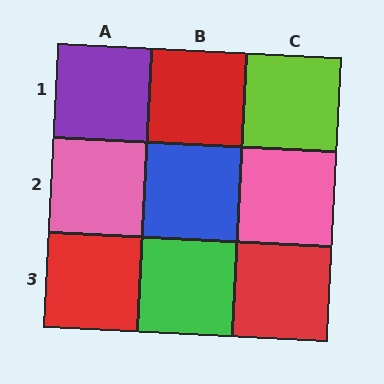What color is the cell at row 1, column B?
Red.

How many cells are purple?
1 cell is purple.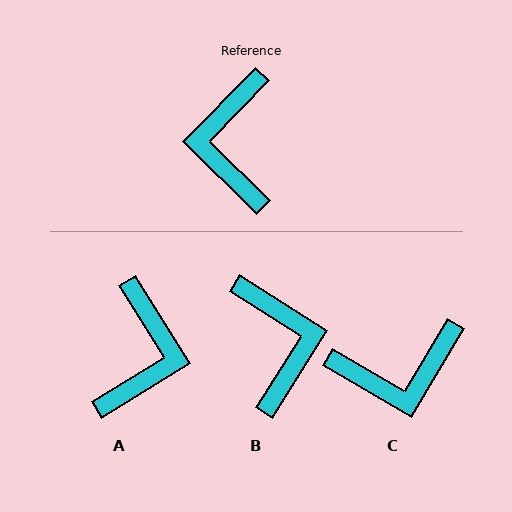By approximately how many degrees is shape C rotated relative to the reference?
Approximately 104 degrees counter-clockwise.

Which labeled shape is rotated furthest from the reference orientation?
B, about 168 degrees away.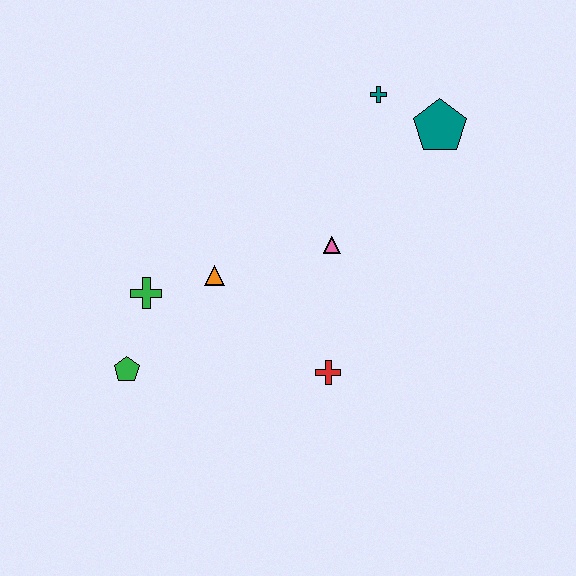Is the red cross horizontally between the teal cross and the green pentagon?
Yes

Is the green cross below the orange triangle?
Yes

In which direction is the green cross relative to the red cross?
The green cross is to the left of the red cross.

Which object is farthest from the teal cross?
The green pentagon is farthest from the teal cross.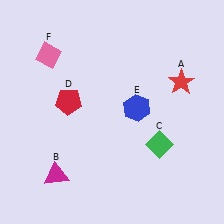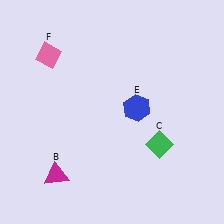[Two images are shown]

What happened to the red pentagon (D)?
The red pentagon (D) was removed in Image 2. It was in the top-left area of Image 1.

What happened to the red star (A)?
The red star (A) was removed in Image 2. It was in the top-right area of Image 1.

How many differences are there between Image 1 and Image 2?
There are 2 differences between the two images.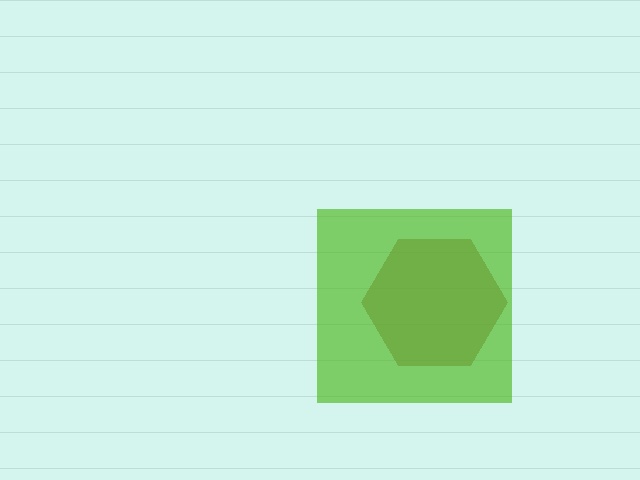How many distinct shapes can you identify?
There are 2 distinct shapes: a brown hexagon, a lime square.